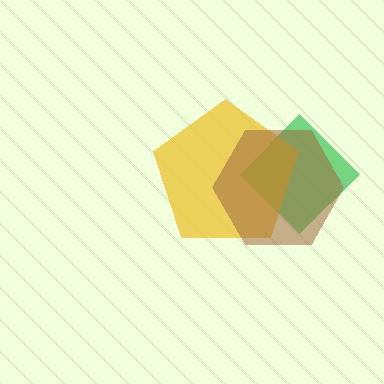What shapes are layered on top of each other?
The layered shapes are: a green diamond, a yellow pentagon, a brown hexagon.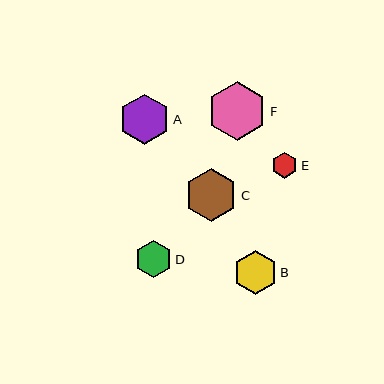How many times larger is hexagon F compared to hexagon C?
Hexagon F is approximately 1.1 times the size of hexagon C.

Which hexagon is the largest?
Hexagon F is the largest with a size of approximately 59 pixels.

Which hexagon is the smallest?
Hexagon E is the smallest with a size of approximately 26 pixels.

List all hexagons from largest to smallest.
From largest to smallest: F, C, A, B, D, E.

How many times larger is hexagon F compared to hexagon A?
Hexagon F is approximately 1.2 times the size of hexagon A.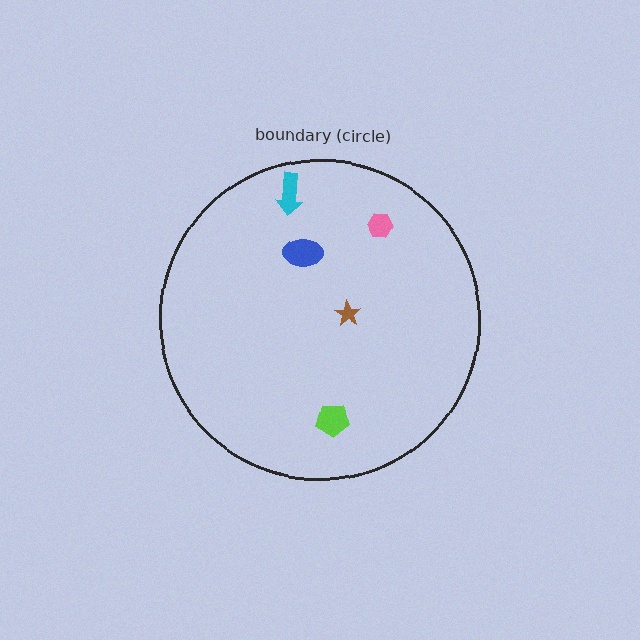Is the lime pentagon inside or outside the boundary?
Inside.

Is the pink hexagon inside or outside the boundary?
Inside.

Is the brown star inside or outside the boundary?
Inside.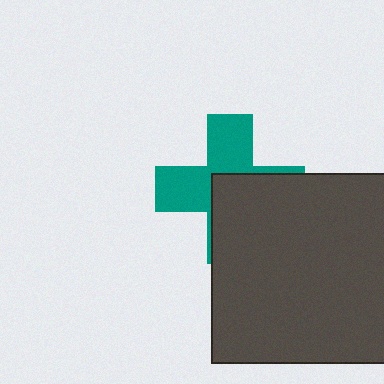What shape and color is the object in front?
The object in front is a dark gray rectangle.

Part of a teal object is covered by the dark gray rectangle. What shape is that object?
It is a cross.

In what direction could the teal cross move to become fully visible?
The teal cross could move toward the upper-left. That would shift it out from behind the dark gray rectangle entirely.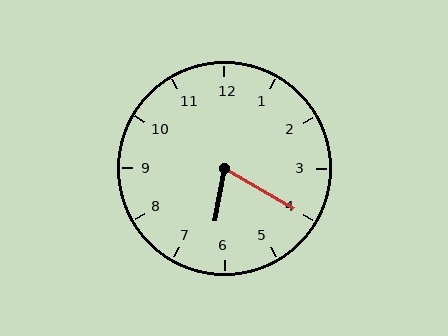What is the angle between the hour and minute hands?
Approximately 70 degrees.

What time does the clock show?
6:20.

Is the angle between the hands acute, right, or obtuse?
It is acute.